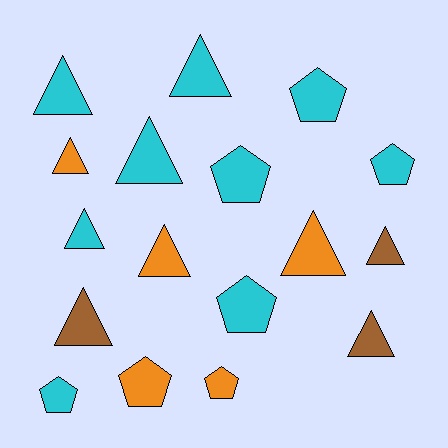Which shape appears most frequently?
Triangle, with 10 objects.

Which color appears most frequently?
Cyan, with 9 objects.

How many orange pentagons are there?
There are 2 orange pentagons.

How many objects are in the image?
There are 17 objects.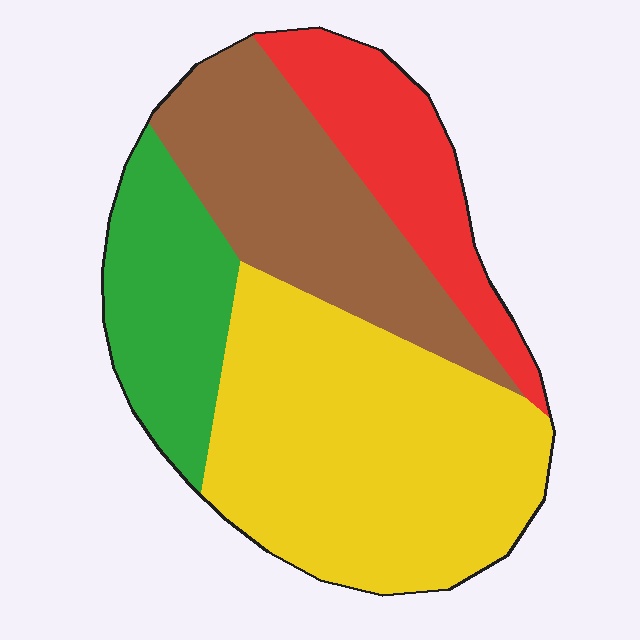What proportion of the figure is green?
Green covers about 15% of the figure.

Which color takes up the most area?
Yellow, at roughly 40%.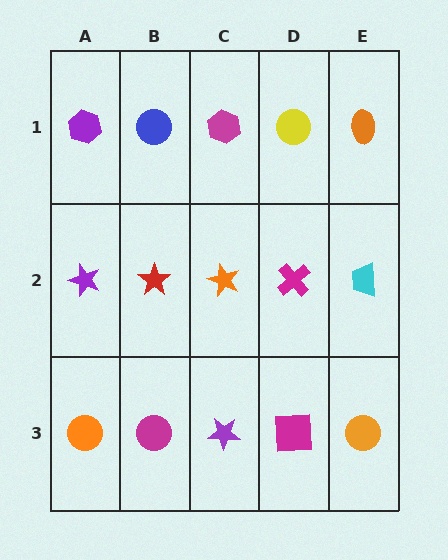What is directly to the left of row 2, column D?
An orange star.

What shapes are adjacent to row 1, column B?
A red star (row 2, column B), a purple hexagon (row 1, column A), a magenta hexagon (row 1, column C).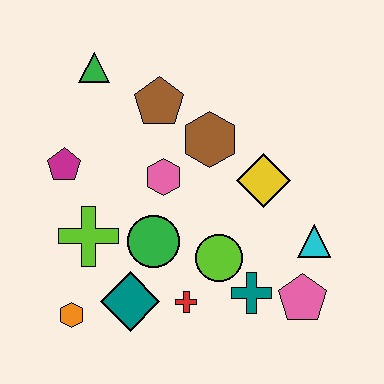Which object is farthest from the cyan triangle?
The green triangle is farthest from the cyan triangle.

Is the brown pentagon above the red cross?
Yes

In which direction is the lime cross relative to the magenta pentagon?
The lime cross is below the magenta pentagon.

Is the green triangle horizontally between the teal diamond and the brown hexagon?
No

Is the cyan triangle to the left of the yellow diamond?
No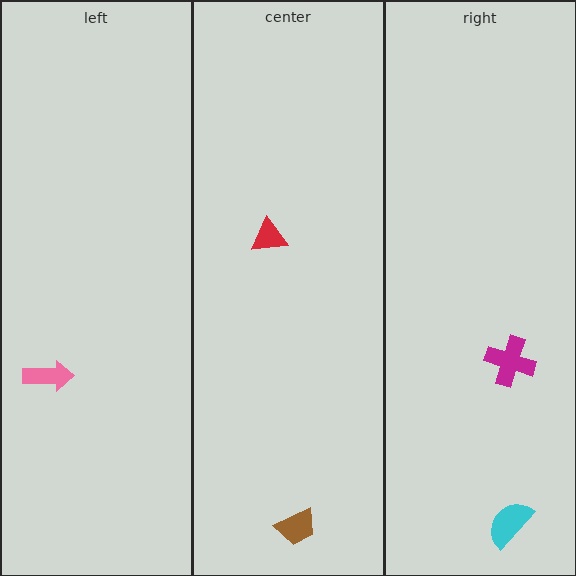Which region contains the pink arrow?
The left region.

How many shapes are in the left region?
1.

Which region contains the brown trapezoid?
The center region.